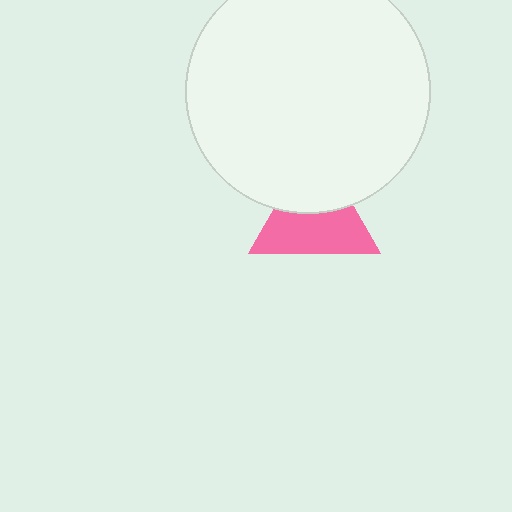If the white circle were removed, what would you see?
You would see the complete pink triangle.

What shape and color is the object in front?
The object in front is a white circle.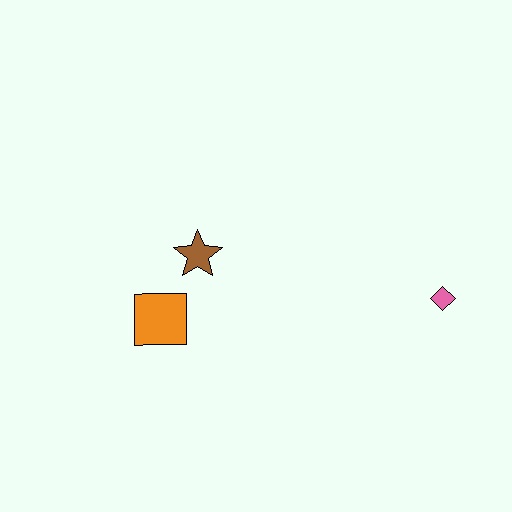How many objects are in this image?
There are 3 objects.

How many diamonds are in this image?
There is 1 diamond.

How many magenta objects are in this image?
There are no magenta objects.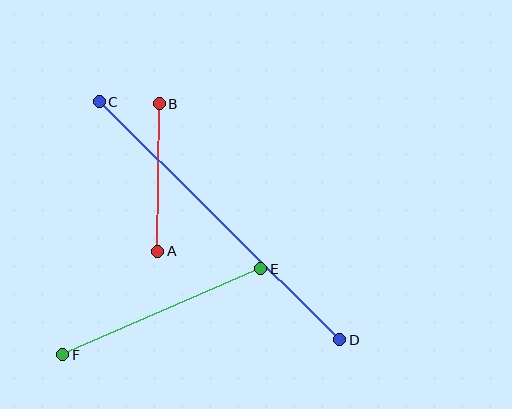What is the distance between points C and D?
The distance is approximately 338 pixels.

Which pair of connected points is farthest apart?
Points C and D are farthest apart.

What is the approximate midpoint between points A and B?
The midpoint is at approximately (158, 177) pixels.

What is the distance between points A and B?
The distance is approximately 148 pixels.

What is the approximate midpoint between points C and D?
The midpoint is at approximately (220, 221) pixels.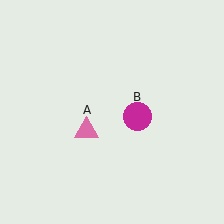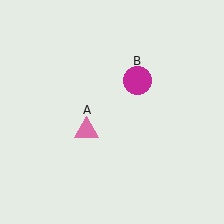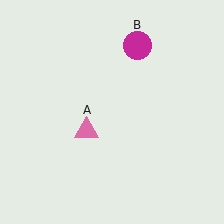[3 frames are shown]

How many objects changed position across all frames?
1 object changed position: magenta circle (object B).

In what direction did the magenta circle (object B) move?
The magenta circle (object B) moved up.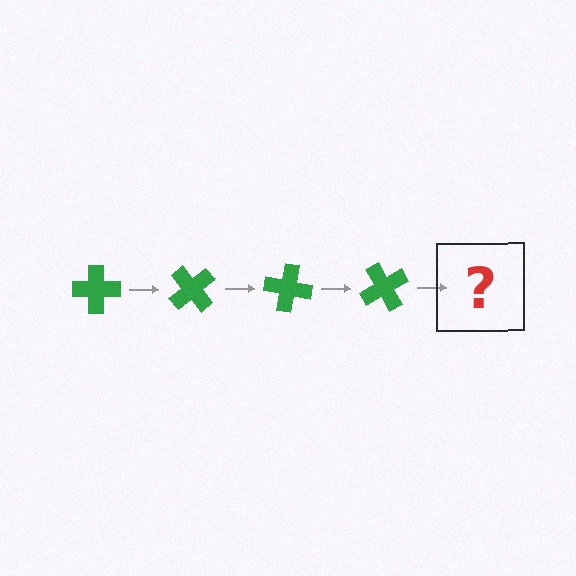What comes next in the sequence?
The next element should be a green cross rotated 200 degrees.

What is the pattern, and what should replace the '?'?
The pattern is that the cross rotates 50 degrees each step. The '?' should be a green cross rotated 200 degrees.